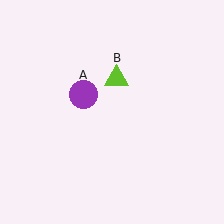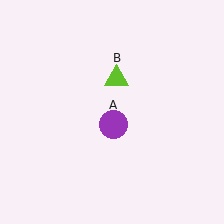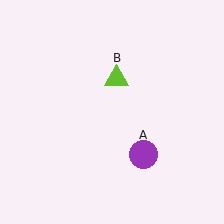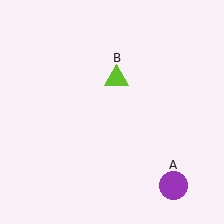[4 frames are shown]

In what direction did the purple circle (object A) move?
The purple circle (object A) moved down and to the right.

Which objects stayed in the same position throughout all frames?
Lime triangle (object B) remained stationary.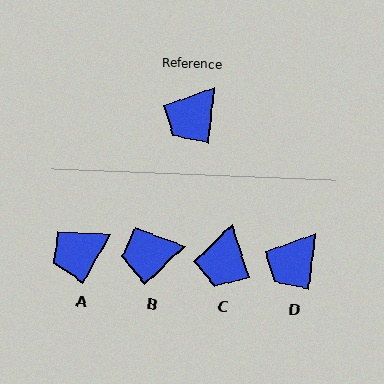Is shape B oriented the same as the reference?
No, it is off by about 40 degrees.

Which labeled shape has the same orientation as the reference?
D.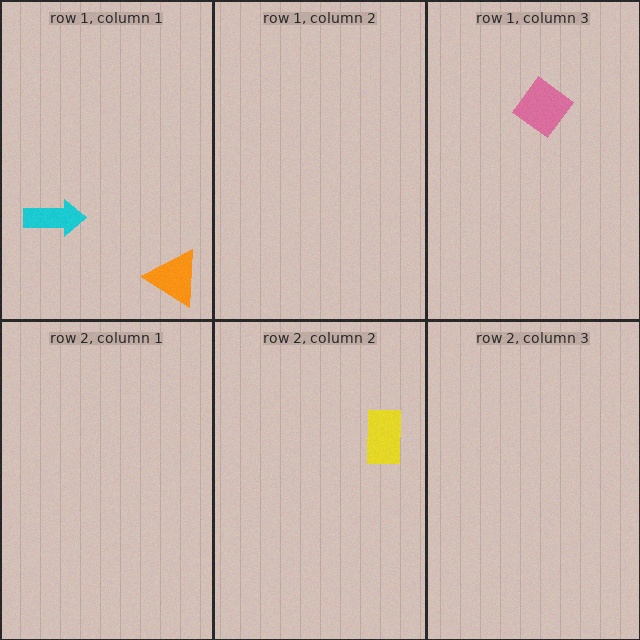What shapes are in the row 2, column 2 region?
The yellow rectangle.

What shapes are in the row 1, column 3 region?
The pink diamond.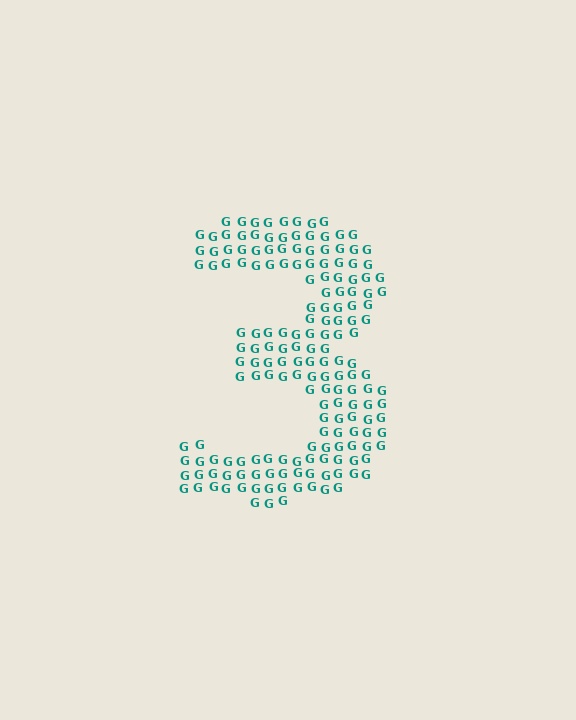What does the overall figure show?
The overall figure shows the digit 3.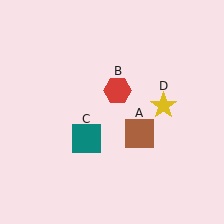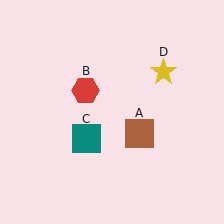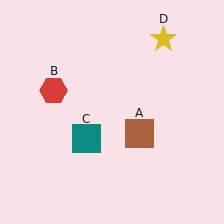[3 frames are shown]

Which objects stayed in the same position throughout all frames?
Brown square (object A) and teal square (object C) remained stationary.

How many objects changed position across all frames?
2 objects changed position: red hexagon (object B), yellow star (object D).